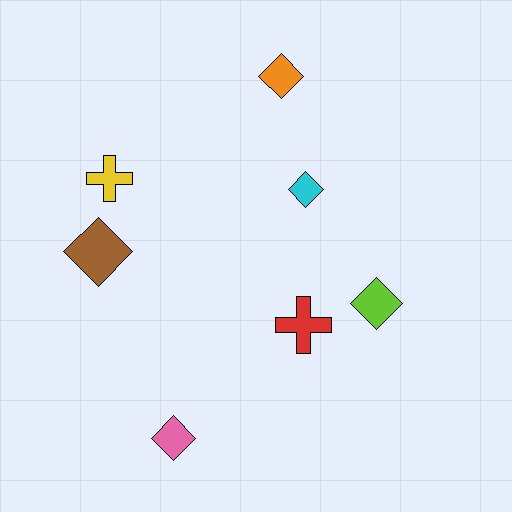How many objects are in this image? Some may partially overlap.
There are 7 objects.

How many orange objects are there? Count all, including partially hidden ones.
There is 1 orange object.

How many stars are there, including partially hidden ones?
There are no stars.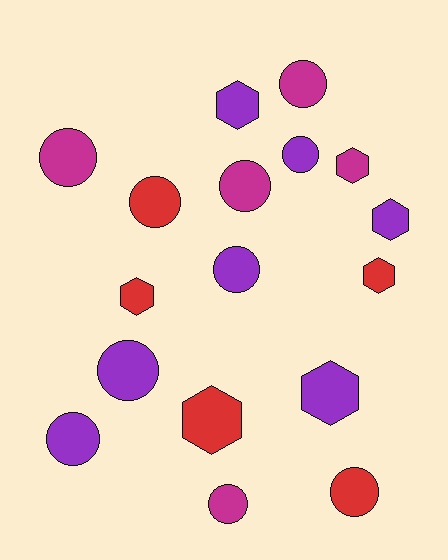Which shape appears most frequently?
Circle, with 10 objects.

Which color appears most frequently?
Purple, with 7 objects.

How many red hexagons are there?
There are 3 red hexagons.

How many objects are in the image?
There are 17 objects.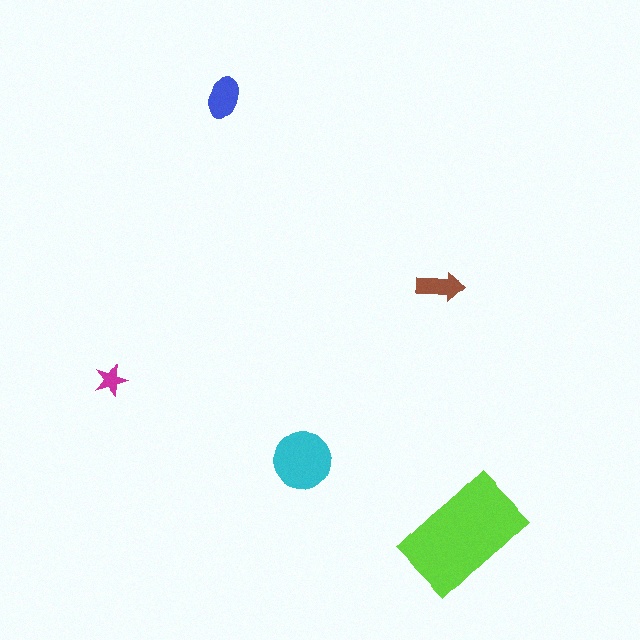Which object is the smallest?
The magenta star.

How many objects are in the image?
There are 5 objects in the image.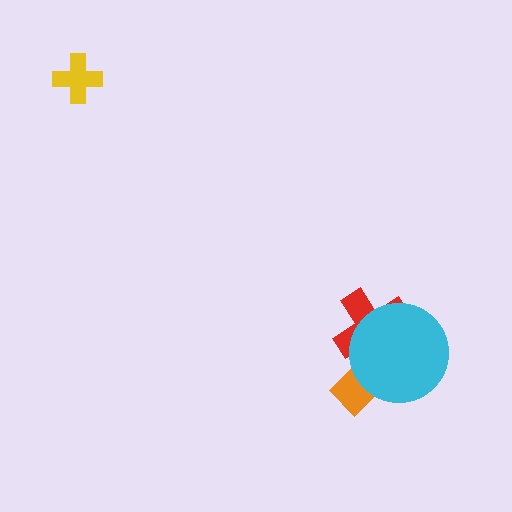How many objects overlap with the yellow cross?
0 objects overlap with the yellow cross.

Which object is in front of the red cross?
The cyan circle is in front of the red cross.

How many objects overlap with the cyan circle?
2 objects overlap with the cyan circle.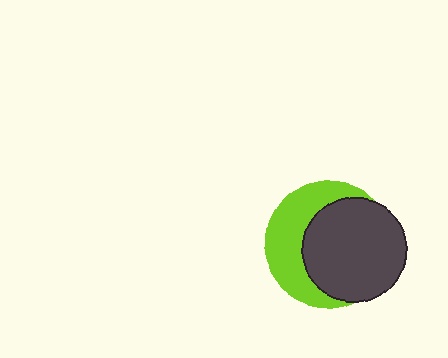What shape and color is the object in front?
The object in front is a dark gray circle.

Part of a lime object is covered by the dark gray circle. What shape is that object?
It is a circle.